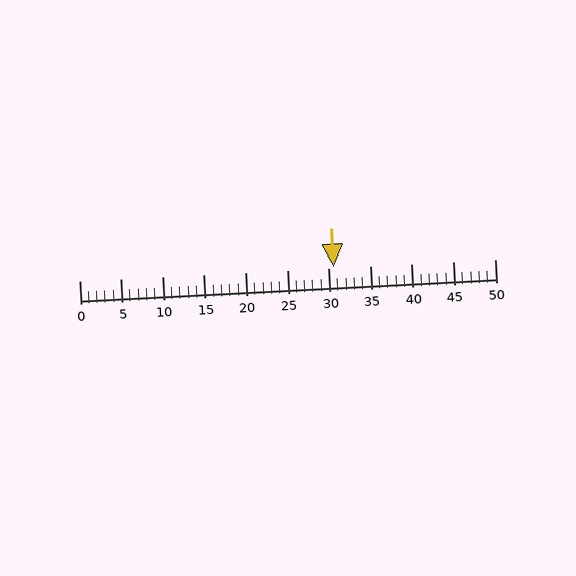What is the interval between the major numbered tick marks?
The major tick marks are spaced 5 units apart.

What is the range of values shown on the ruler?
The ruler shows values from 0 to 50.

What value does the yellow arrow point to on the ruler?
The yellow arrow points to approximately 31.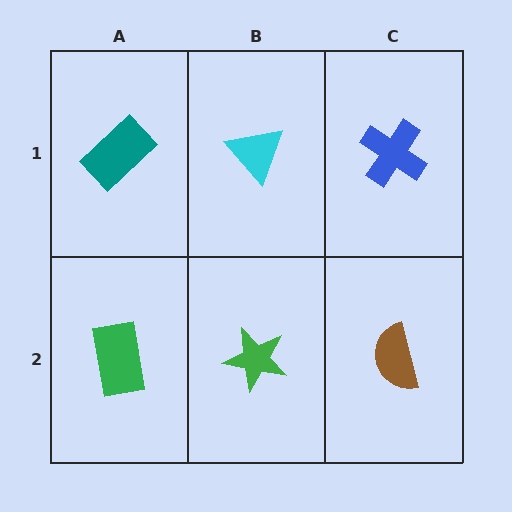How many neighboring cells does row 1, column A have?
2.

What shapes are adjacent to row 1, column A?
A green rectangle (row 2, column A), a cyan triangle (row 1, column B).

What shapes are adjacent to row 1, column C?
A brown semicircle (row 2, column C), a cyan triangle (row 1, column B).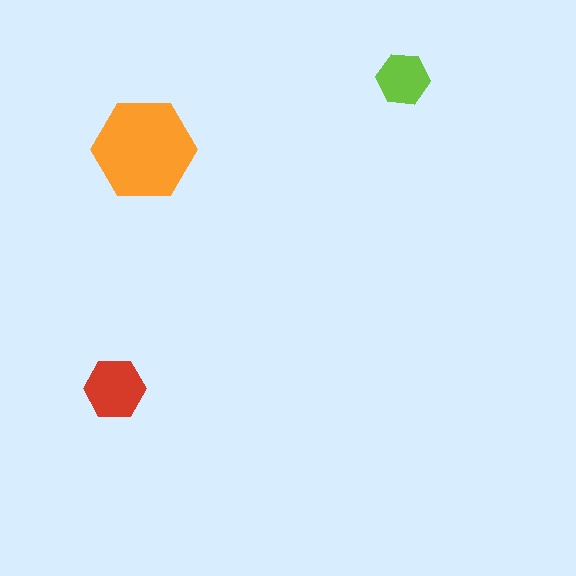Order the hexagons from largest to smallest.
the orange one, the red one, the lime one.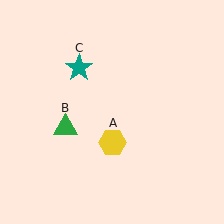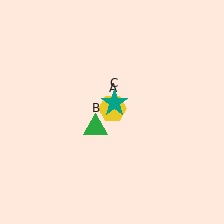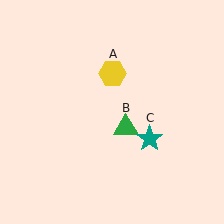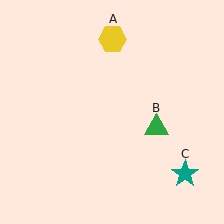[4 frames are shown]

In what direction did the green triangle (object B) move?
The green triangle (object B) moved right.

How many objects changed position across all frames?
3 objects changed position: yellow hexagon (object A), green triangle (object B), teal star (object C).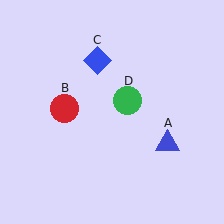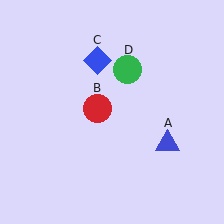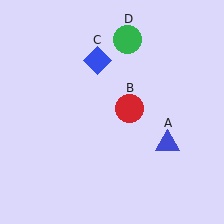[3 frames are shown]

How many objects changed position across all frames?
2 objects changed position: red circle (object B), green circle (object D).